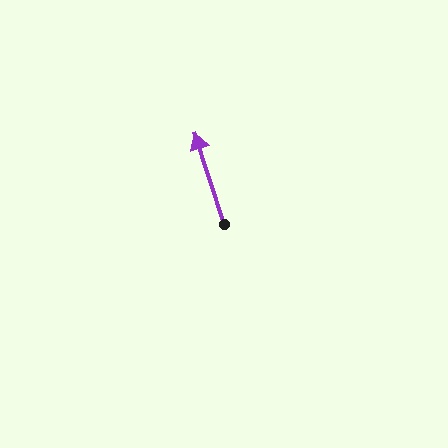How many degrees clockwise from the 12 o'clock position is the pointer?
Approximately 342 degrees.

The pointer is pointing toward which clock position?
Roughly 11 o'clock.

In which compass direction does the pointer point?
North.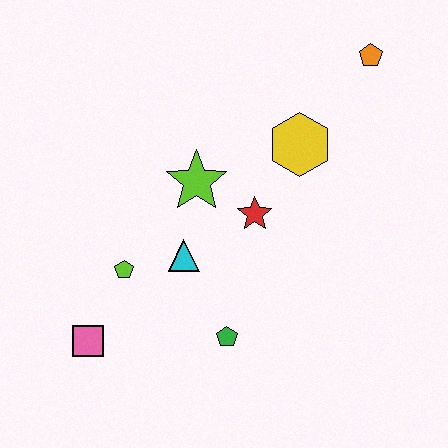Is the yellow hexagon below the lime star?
No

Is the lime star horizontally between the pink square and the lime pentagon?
No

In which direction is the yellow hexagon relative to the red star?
The yellow hexagon is above the red star.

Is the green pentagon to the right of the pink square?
Yes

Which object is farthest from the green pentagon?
The orange pentagon is farthest from the green pentagon.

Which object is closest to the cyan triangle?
The lime pentagon is closest to the cyan triangle.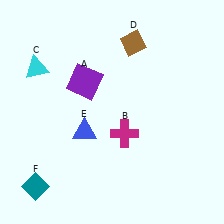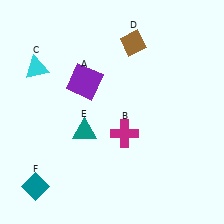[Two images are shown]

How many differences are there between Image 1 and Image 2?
There is 1 difference between the two images.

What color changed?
The triangle (E) changed from blue in Image 1 to teal in Image 2.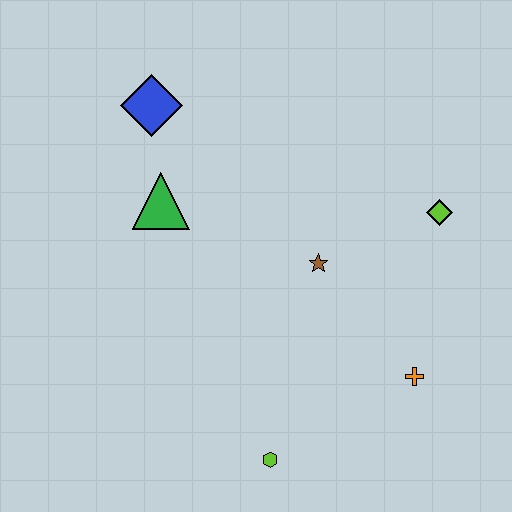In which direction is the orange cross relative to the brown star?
The orange cross is below the brown star.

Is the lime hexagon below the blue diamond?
Yes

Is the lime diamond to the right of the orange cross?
Yes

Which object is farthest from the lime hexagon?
The blue diamond is farthest from the lime hexagon.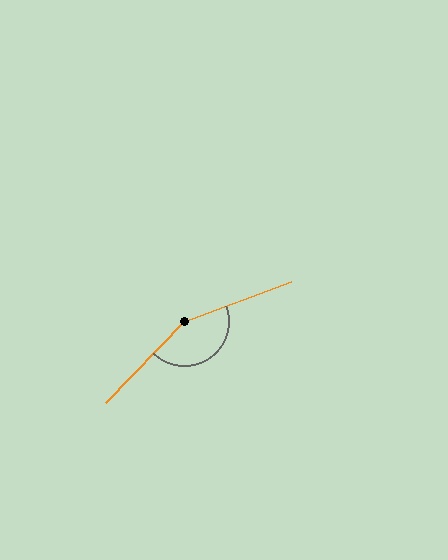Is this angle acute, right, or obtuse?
It is obtuse.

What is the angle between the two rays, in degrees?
Approximately 155 degrees.